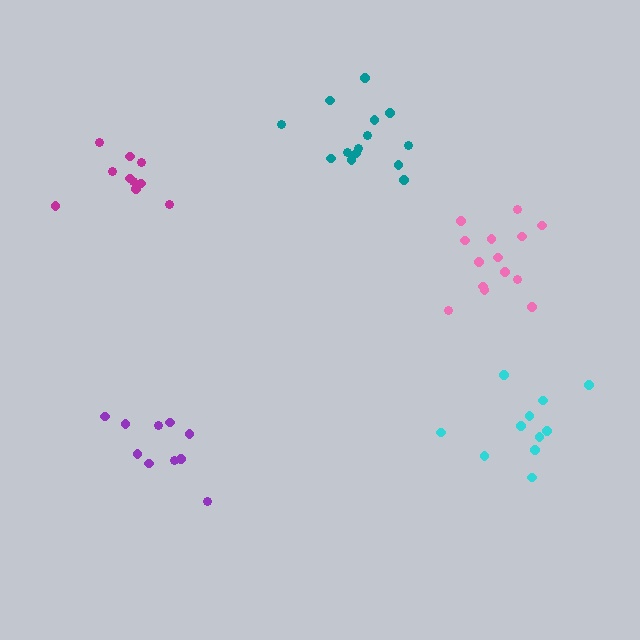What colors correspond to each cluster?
The clusters are colored: purple, magenta, teal, pink, cyan.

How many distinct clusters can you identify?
There are 5 distinct clusters.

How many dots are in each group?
Group 1: 10 dots, Group 2: 10 dots, Group 3: 14 dots, Group 4: 14 dots, Group 5: 11 dots (59 total).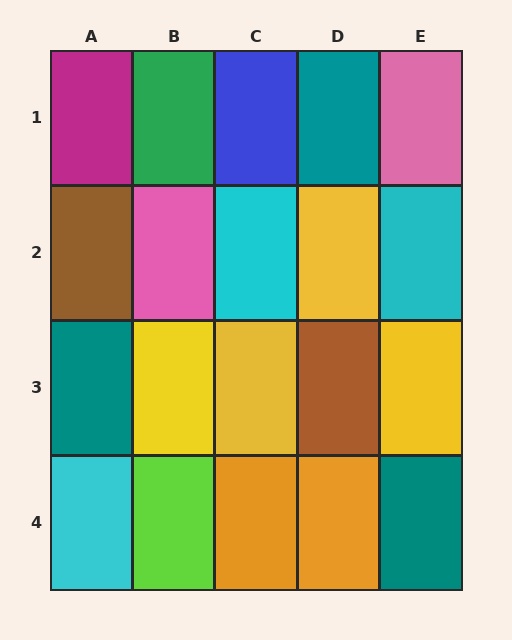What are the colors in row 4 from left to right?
Cyan, lime, orange, orange, teal.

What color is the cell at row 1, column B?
Green.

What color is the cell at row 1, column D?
Teal.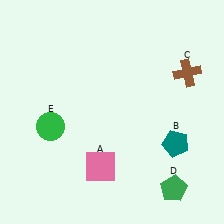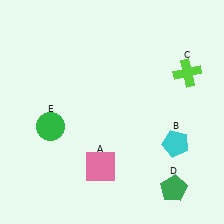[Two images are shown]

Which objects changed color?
B changed from teal to cyan. C changed from brown to lime.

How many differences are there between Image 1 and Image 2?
There are 2 differences between the two images.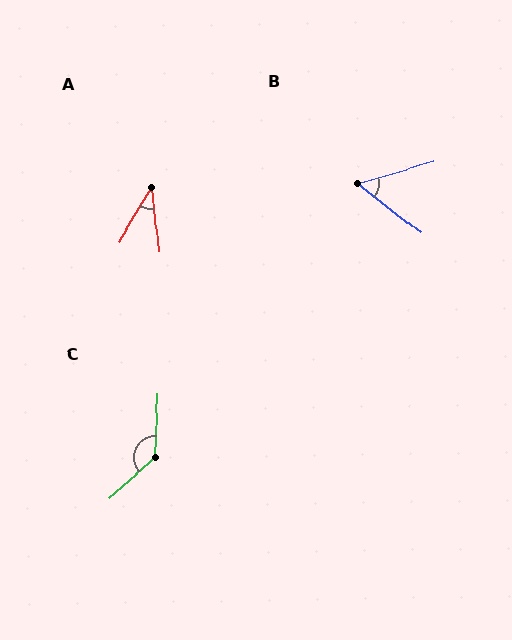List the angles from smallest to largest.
A (37°), B (54°), C (134°).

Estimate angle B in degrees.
Approximately 54 degrees.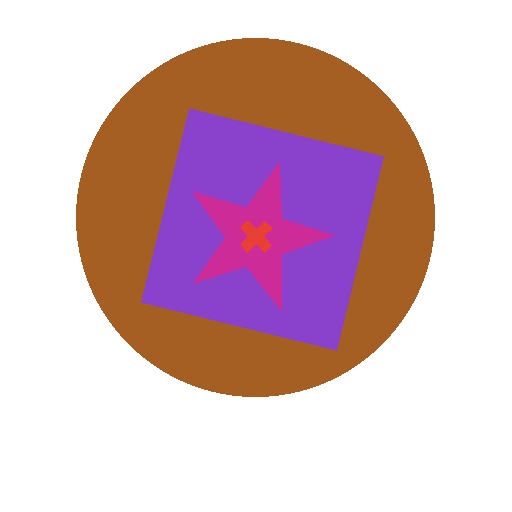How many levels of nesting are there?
4.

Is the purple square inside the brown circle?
Yes.